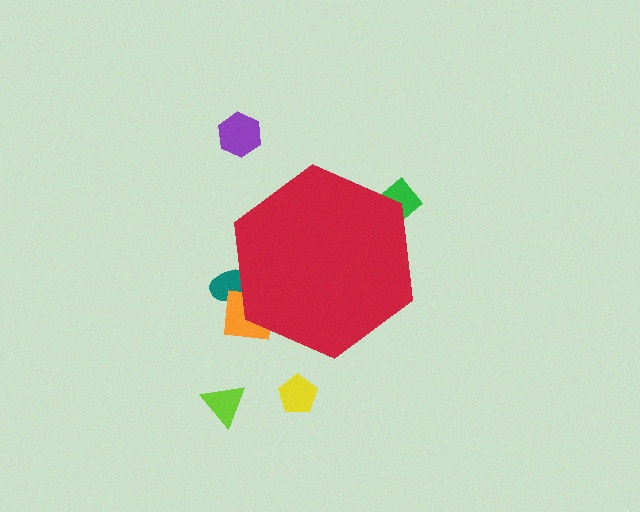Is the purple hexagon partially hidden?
No, the purple hexagon is fully visible.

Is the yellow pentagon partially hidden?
No, the yellow pentagon is fully visible.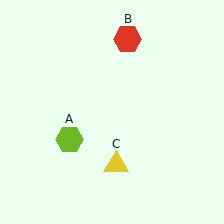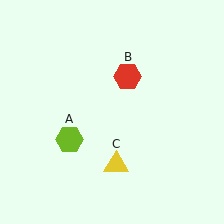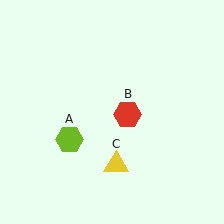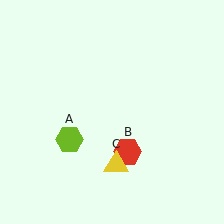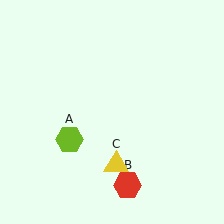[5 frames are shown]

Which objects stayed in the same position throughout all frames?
Lime hexagon (object A) and yellow triangle (object C) remained stationary.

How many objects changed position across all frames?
1 object changed position: red hexagon (object B).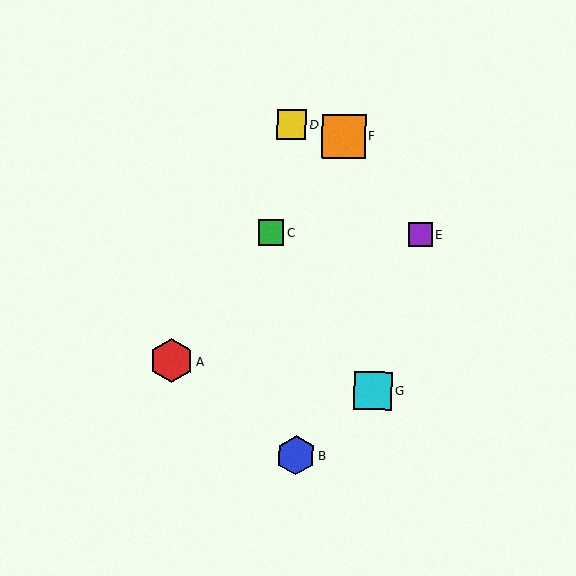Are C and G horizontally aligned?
No, C is at y≈233 and G is at y≈391.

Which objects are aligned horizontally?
Objects C, E are aligned horizontally.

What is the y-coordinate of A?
Object A is at y≈361.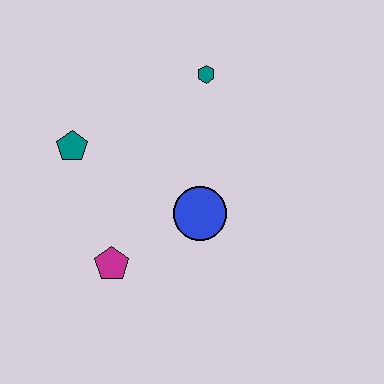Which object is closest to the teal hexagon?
The blue circle is closest to the teal hexagon.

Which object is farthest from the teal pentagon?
The teal hexagon is farthest from the teal pentagon.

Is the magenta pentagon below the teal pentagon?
Yes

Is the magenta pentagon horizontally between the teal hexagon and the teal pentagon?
Yes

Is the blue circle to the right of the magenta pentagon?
Yes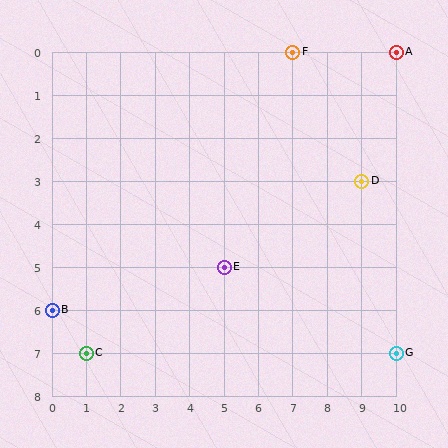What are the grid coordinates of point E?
Point E is at grid coordinates (5, 5).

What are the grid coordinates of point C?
Point C is at grid coordinates (1, 7).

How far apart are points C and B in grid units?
Points C and B are 1 column and 1 row apart (about 1.4 grid units diagonally).